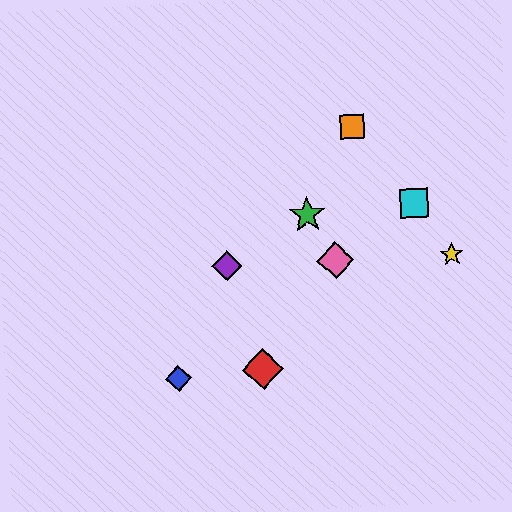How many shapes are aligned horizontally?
3 shapes (the yellow star, the purple diamond, the pink diamond) are aligned horizontally.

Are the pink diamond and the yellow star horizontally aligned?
Yes, both are at y≈260.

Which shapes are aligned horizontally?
The yellow star, the purple diamond, the pink diamond are aligned horizontally.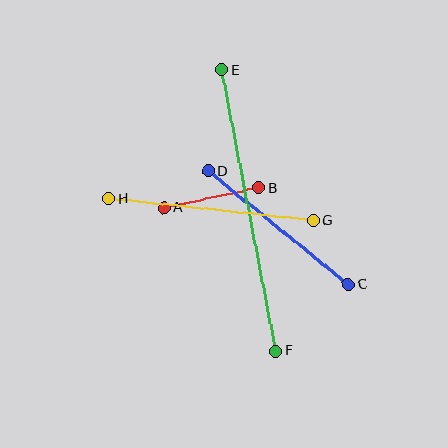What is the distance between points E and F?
The distance is approximately 286 pixels.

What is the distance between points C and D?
The distance is approximately 180 pixels.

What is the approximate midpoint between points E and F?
The midpoint is at approximately (249, 211) pixels.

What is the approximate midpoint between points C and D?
The midpoint is at approximately (278, 228) pixels.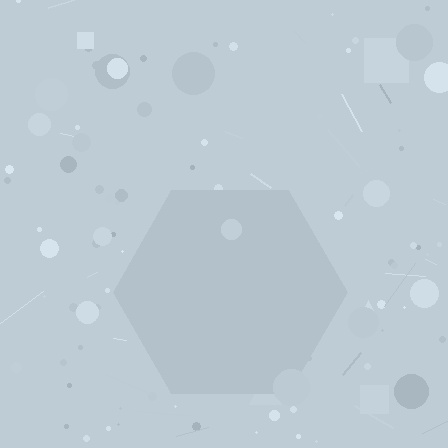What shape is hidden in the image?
A hexagon is hidden in the image.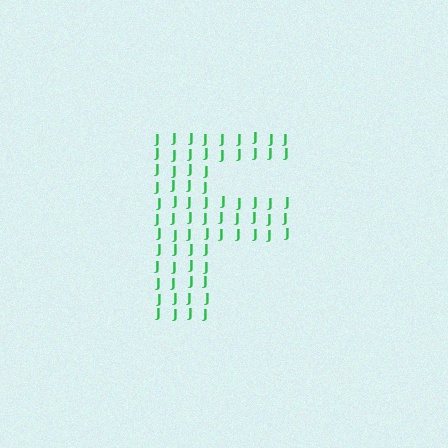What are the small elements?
The small elements are letter J's.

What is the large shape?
The large shape is the letter F.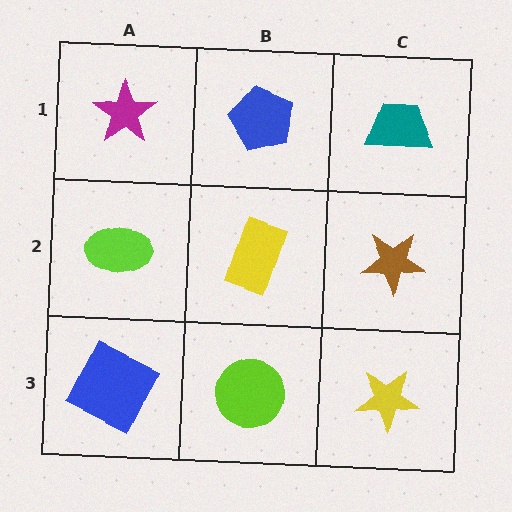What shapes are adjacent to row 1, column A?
A lime ellipse (row 2, column A), a blue pentagon (row 1, column B).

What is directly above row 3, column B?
A yellow rectangle.